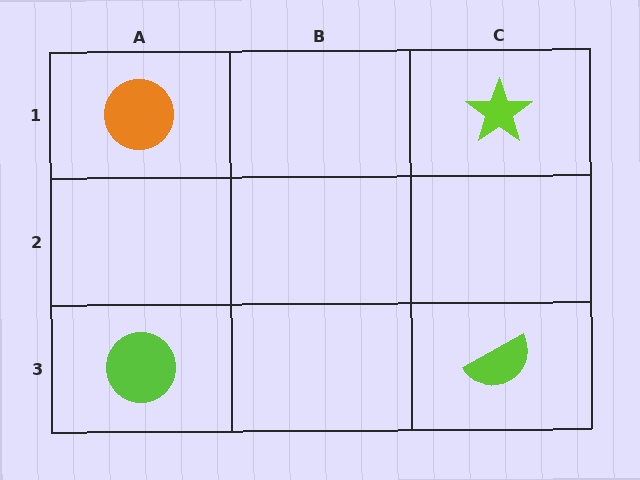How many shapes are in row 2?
0 shapes.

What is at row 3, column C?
A lime semicircle.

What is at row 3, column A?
A lime circle.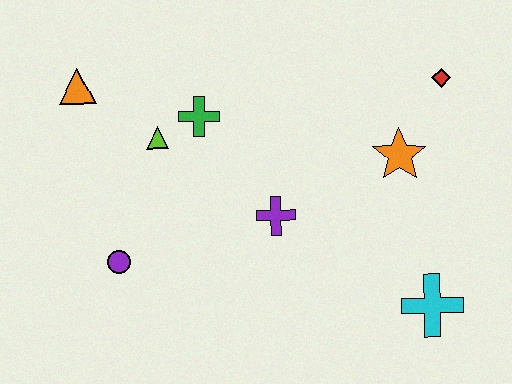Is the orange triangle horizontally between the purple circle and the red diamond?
No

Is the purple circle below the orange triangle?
Yes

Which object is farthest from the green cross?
The cyan cross is farthest from the green cross.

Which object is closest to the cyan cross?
The orange star is closest to the cyan cross.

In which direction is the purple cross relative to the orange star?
The purple cross is to the left of the orange star.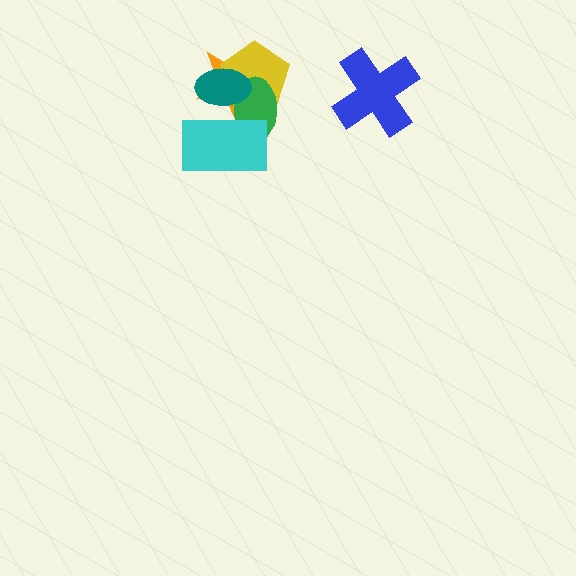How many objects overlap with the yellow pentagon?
3 objects overlap with the yellow pentagon.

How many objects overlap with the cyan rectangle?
3 objects overlap with the cyan rectangle.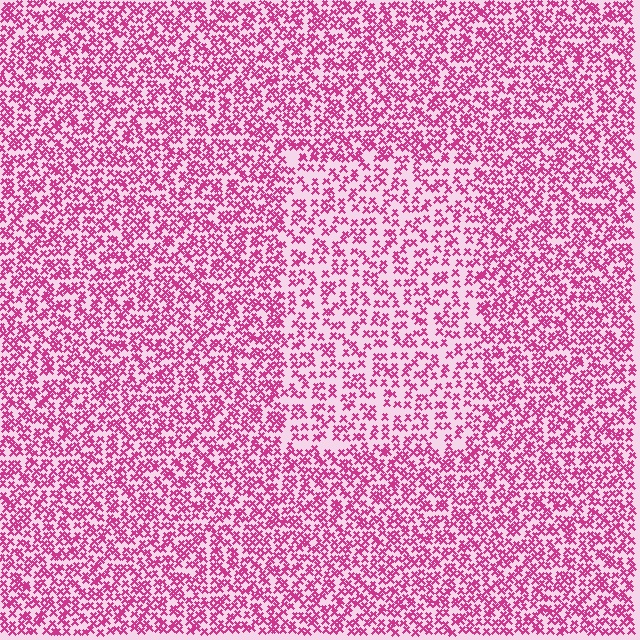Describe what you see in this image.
The image contains small magenta elements arranged at two different densities. A rectangle-shaped region is visible where the elements are less densely packed than the surrounding area.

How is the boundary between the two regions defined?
The boundary is defined by a change in element density (approximately 1.6x ratio). All elements are the same color, size, and shape.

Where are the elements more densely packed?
The elements are more densely packed outside the rectangle boundary.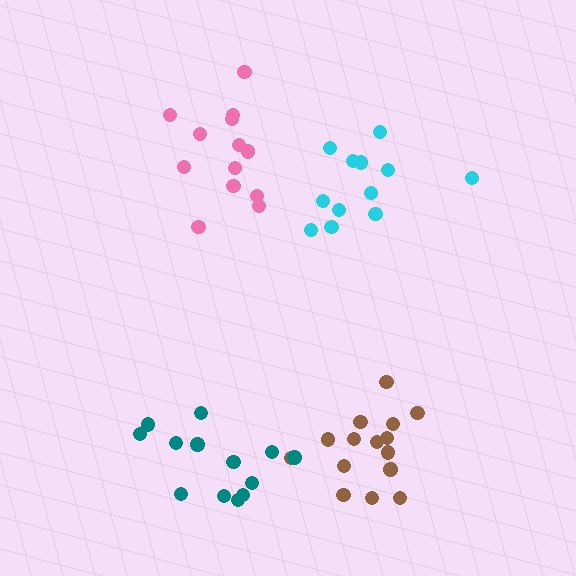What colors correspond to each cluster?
The clusters are colored: pink, brown, cyan, teal.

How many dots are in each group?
Group 1: 13 dots, Group 2: 15 dots, Group 3: 12 dots, Group 4: 13 dots (53 total).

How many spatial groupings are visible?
There are 4 spatial groupings.